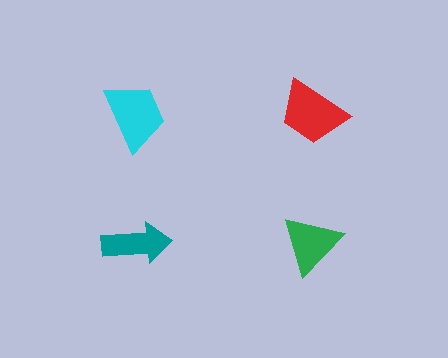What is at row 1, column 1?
A cyan trapezoid.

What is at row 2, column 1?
A teal arrow.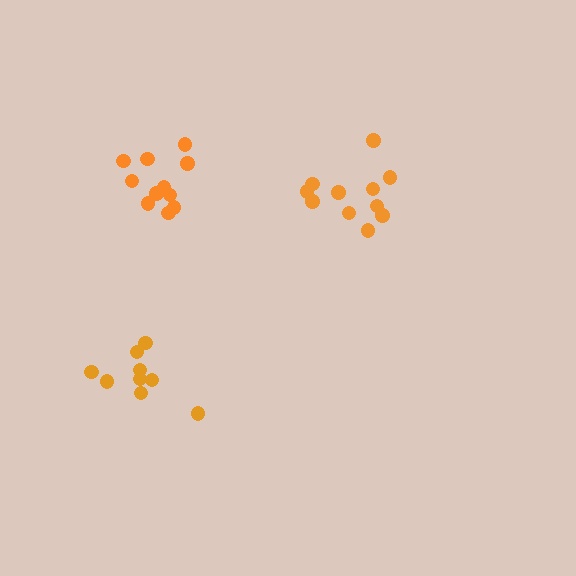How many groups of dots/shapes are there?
There are 3 groups.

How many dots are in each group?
Group 1: 9 dots, Group 2: 11 dots, Group 3: 11 dots (31 total).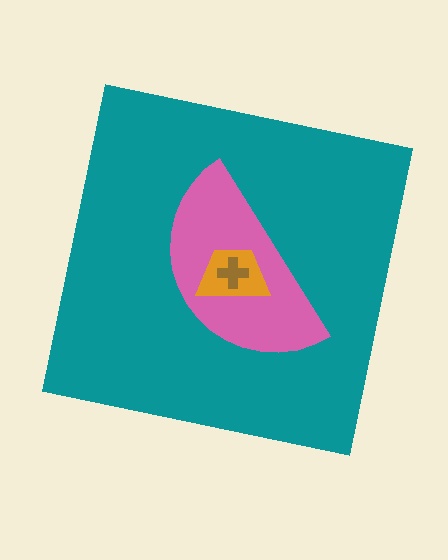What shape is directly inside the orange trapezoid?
The brown cross.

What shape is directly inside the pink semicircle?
The orange trapezoid.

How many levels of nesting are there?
4.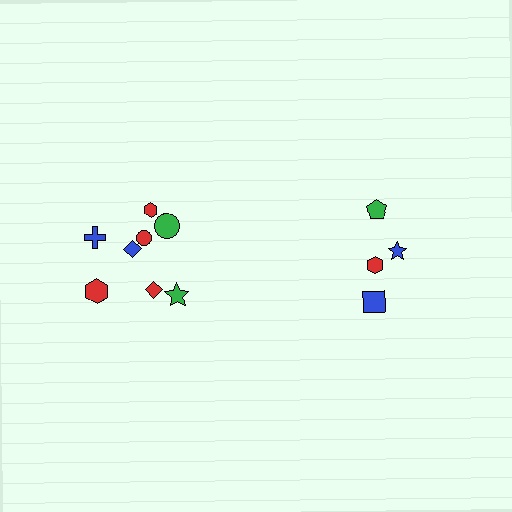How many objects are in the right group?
There are 4 objects.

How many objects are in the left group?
There are 8 objects.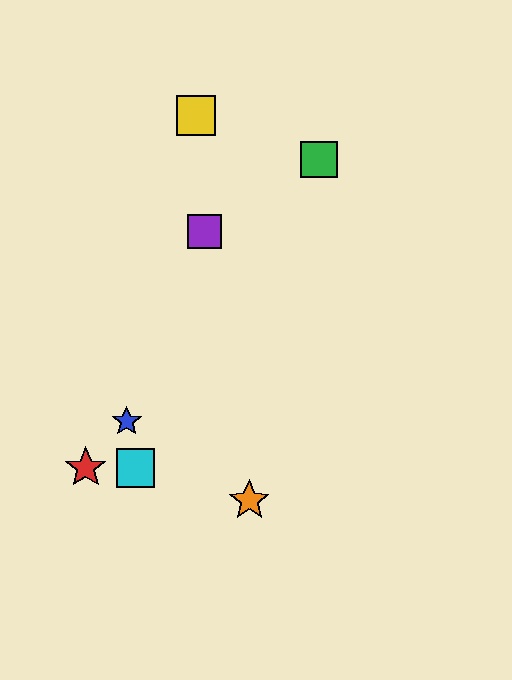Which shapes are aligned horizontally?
The red star, the cyan square are aligned horizontally.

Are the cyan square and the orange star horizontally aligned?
No, the cyan square is at y≈468 and the orange star is at y≈500.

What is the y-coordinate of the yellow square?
The yellow square is at y≈116.